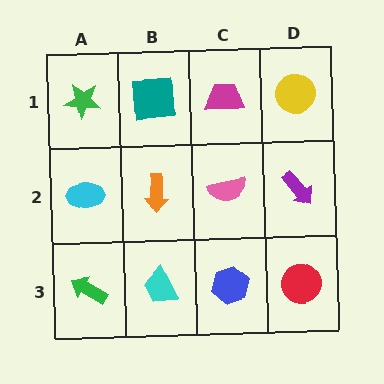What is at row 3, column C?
A blue hexagon.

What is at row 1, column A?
A green star.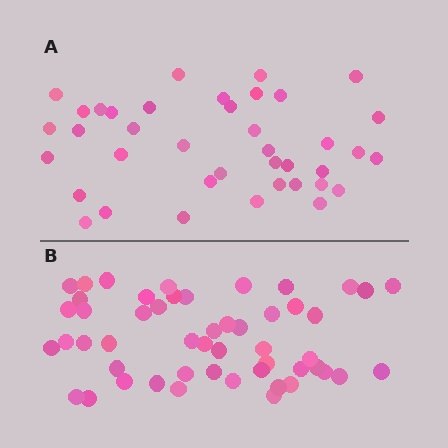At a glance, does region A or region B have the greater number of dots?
Region B (the bottom region) has more dots.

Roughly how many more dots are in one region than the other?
Region B has roughly 12 or so more dots than region A.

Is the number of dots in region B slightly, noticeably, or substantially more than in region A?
Region B has noticeably more, but not dramatically so. The ratio is roughly 1.3 to 1.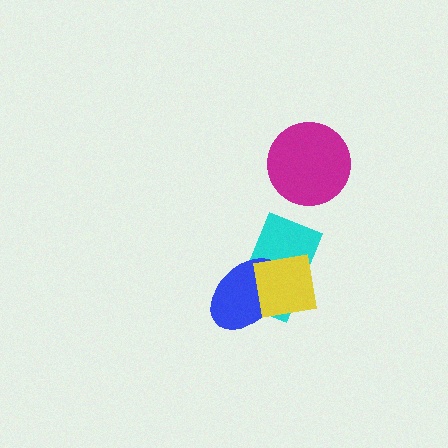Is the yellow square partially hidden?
No, no other shape covers it.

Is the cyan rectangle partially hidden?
Yes, it is partially covered by another shape.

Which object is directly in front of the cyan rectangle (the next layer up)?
The blue ellipse is directly in front of the cyan rectangle.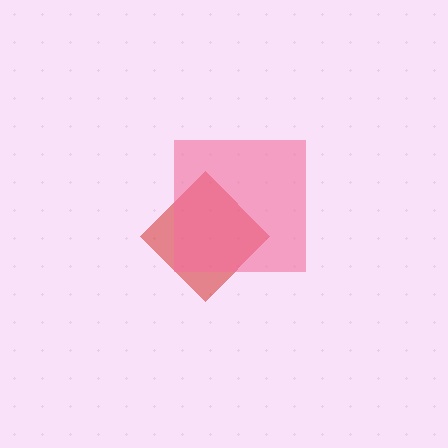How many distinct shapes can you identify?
There are 2 distinct shapes: a red diamond, a pink square.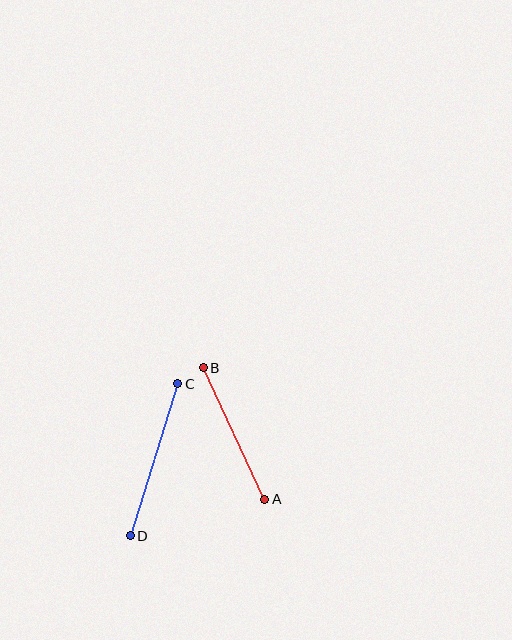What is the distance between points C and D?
The distance is approximately 159 pixels.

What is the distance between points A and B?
The distance is approximately 145 pixels.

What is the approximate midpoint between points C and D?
The midpoint is at approximately (154, 460) pixels.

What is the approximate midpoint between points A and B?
The midpoint is at approximately (234, 434) pixels.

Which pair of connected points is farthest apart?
Points C and D are farthest apart.